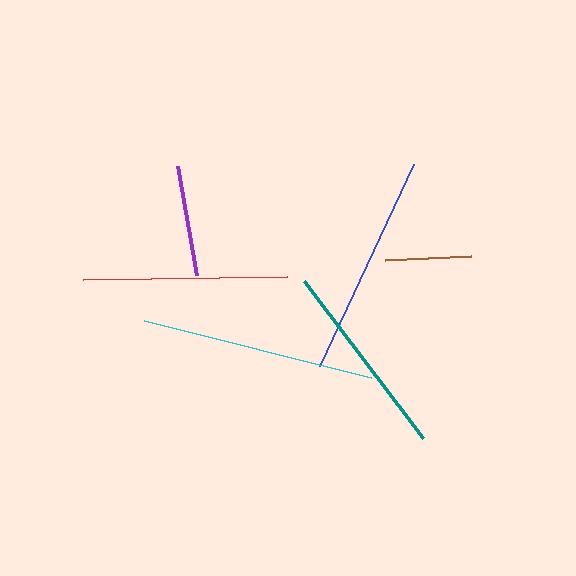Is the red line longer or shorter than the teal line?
The red line is longer than the teal line.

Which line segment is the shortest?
The brown line is the shortest at approximately 87 pixels.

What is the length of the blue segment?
The blue segment is approximately 223 pixels long.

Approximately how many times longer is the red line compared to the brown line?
The red line is approximately 2.4 times the length of the brown line.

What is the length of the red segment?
The red segment is approximately 204 pixels long.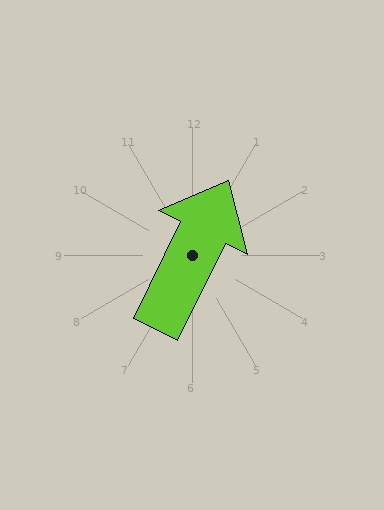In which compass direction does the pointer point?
Northeast.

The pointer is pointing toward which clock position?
Roughly 1 o'clock.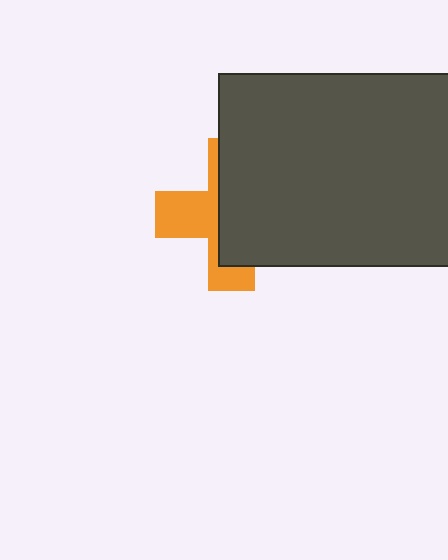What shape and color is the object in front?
The object in front is a dark gray rectangle.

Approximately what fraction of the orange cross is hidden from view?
Roughly 60% of the orange cross is hidden behind the dark gray rectangle.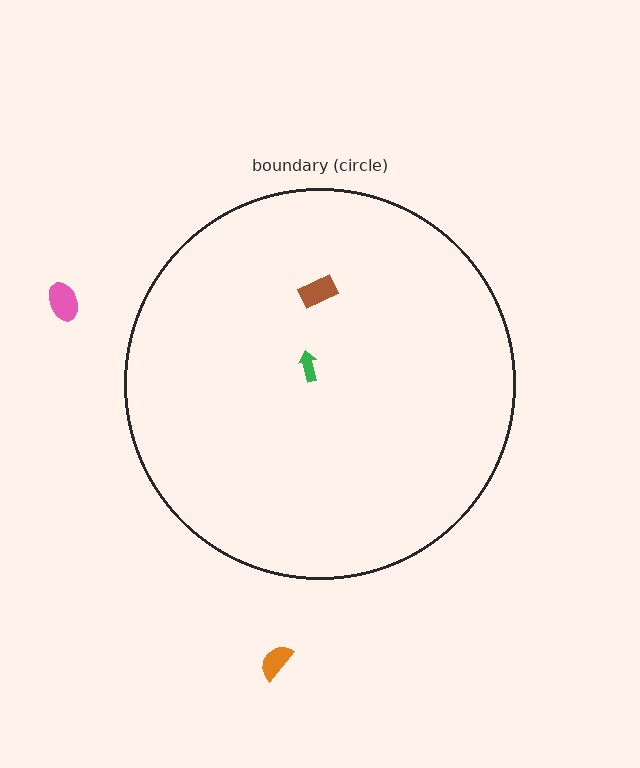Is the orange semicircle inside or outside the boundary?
Outside.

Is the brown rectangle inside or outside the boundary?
Inside.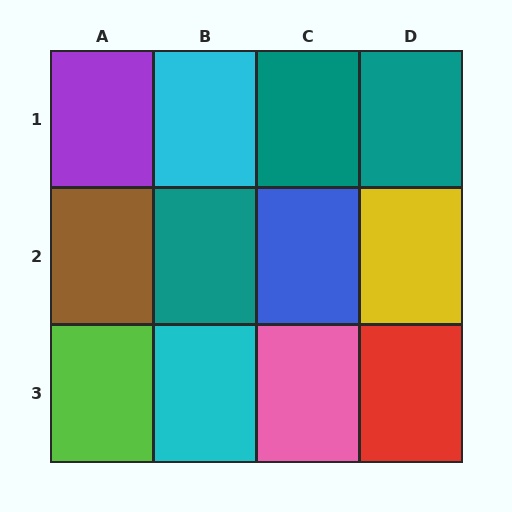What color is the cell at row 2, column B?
Teal.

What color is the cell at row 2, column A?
Brown.